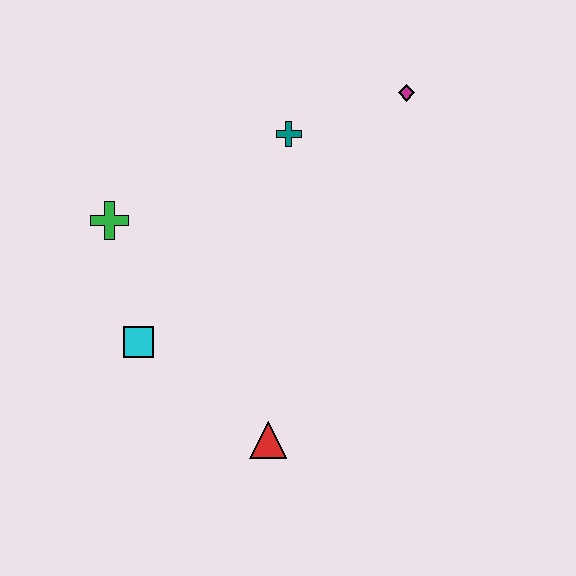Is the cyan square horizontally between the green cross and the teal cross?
Yes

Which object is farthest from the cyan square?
The magenta diamond is farthest from the cyan square.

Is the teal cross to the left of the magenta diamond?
Yes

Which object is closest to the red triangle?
The cyan square is closest to the red triangle.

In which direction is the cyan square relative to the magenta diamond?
The cyan square is to the left of the magenta diamond.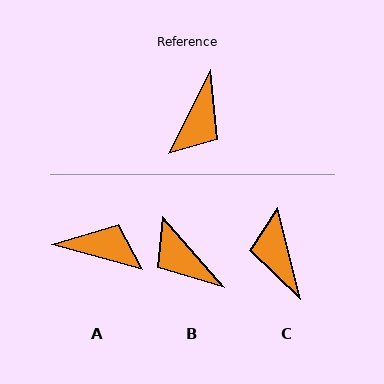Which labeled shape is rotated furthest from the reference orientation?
C, about 139 degrees away.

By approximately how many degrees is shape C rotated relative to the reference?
Approximately 139 degrees clockwise.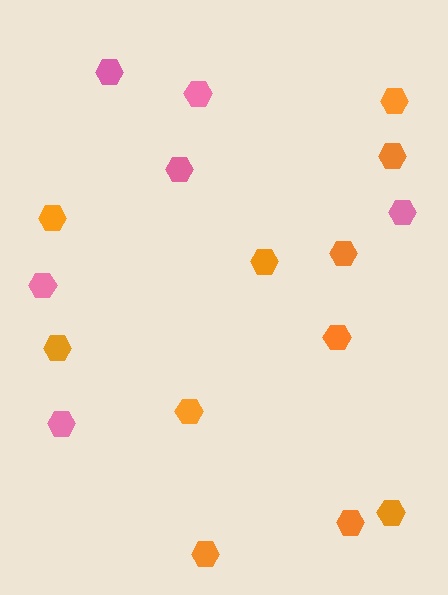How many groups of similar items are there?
There are 2 groups: one group of pink hexagons (6) and one group of orange hexagons (11).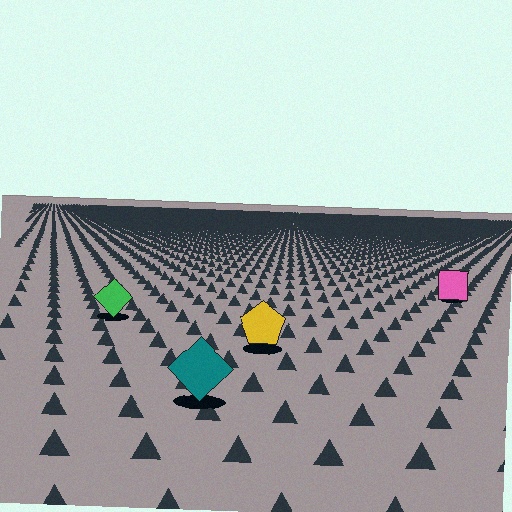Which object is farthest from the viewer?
The pink square is farthest from the viewer. It appears smaller and the ground texture around it is denser.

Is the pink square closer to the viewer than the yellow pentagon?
No. The yellow pentagon is closer — you can tell from the texture gradient: the ground texture is coarser near it.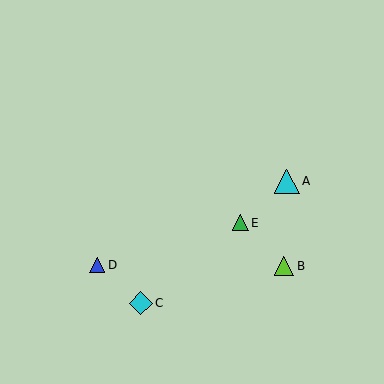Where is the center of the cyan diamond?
The center of the cyan diamond is at (141, 303).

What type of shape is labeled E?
Shape E is a green triangle.